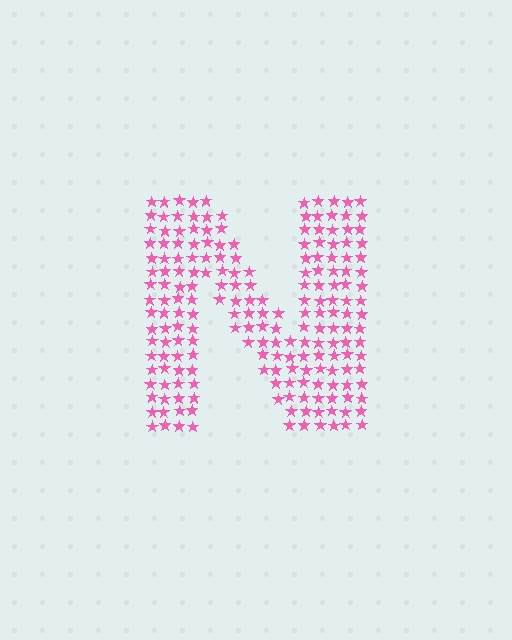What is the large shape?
The large shape is the letter N.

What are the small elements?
The small elements are stars.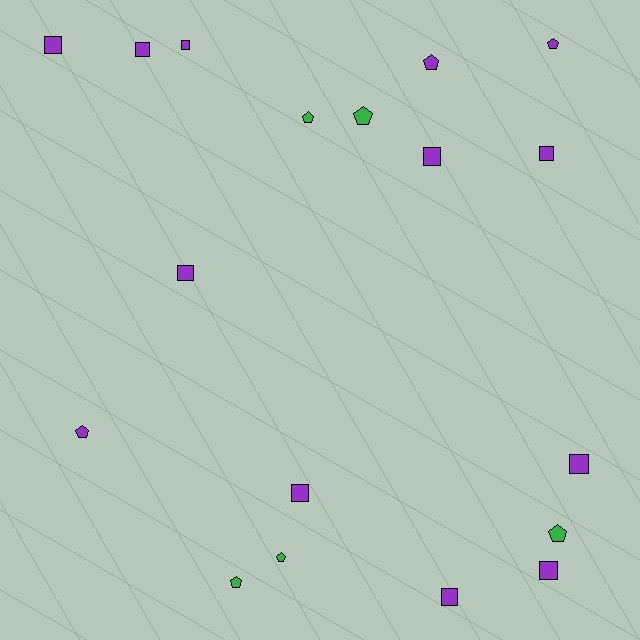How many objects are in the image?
There are 18 objects.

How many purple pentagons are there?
There are 3 purple pentagons.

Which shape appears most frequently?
Square, with 10 objects.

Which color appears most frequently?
Purple, with 13 objects.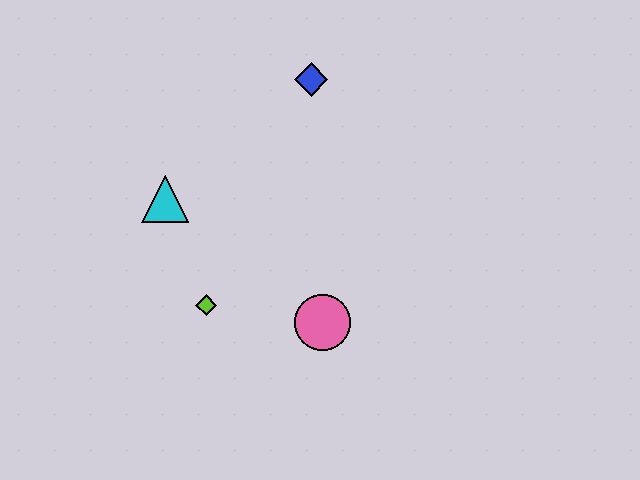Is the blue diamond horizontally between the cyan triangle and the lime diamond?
No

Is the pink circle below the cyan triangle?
Yes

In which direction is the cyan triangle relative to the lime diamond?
The cyan triangle is above the lime diamond.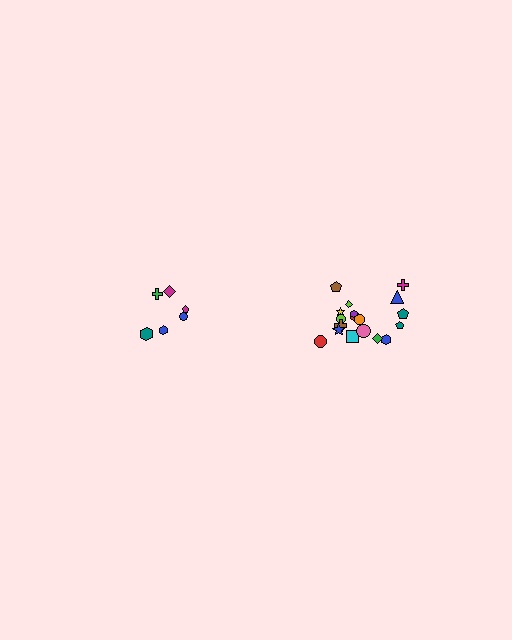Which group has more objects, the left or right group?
The right group.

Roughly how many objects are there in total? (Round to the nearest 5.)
Roughly 25 objects in total.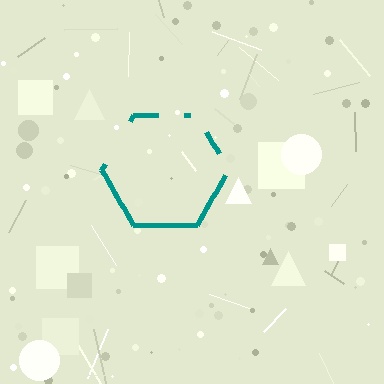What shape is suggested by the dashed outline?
The dashed outline suggests a hexagon.